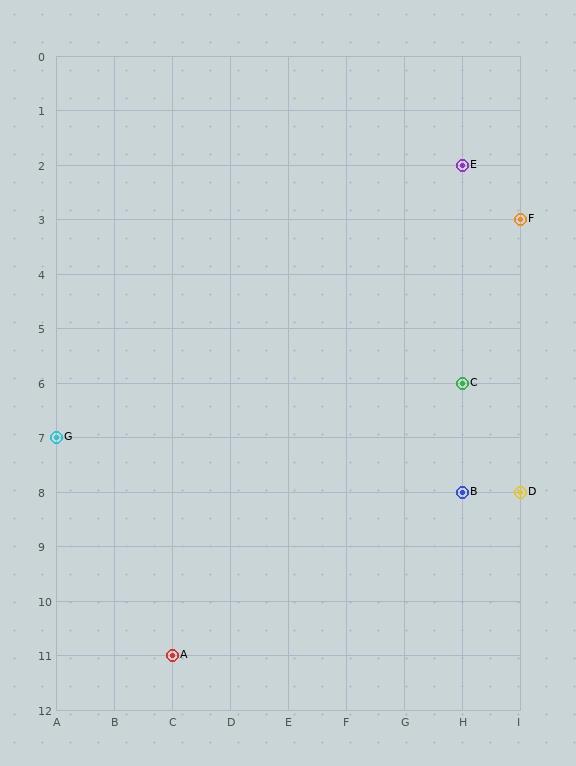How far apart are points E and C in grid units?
Points E and C are 4 rows apart.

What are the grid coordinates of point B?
Point B is at grid coordinates (H, 8).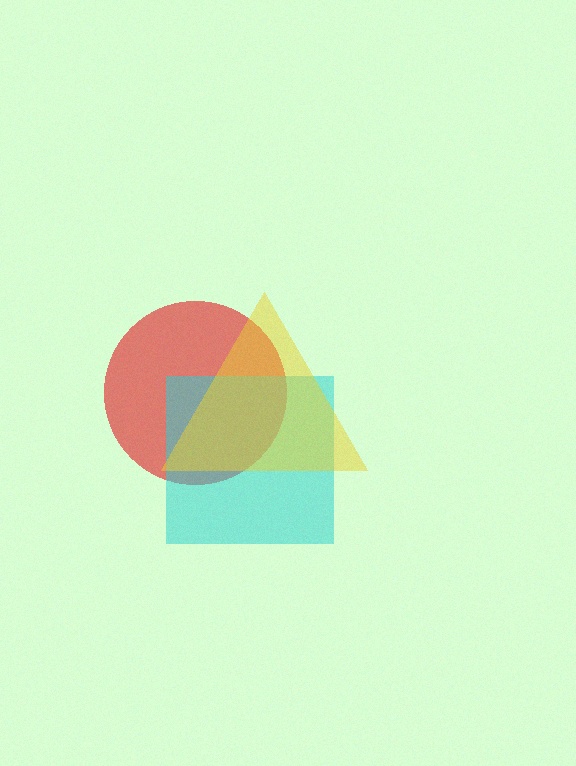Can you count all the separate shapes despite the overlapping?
Yes, there are 3 separate shapes.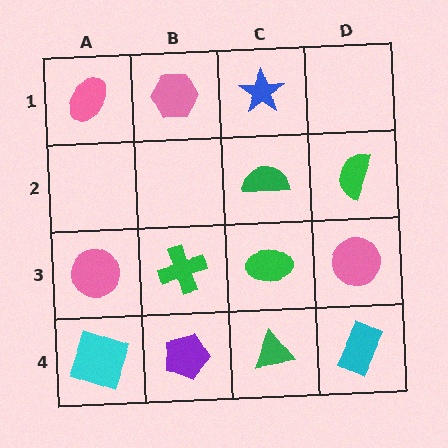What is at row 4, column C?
A green triangle.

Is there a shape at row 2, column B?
No, that cell is empty.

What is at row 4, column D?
A cyan rectangle.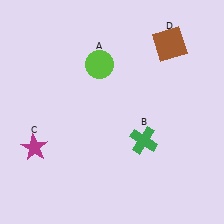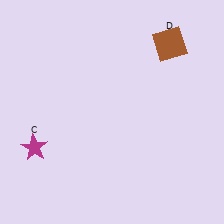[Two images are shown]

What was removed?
The lime circle (A), the green cross (B) were removed in Image 2.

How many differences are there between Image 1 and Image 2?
There are 2 differences between the two images.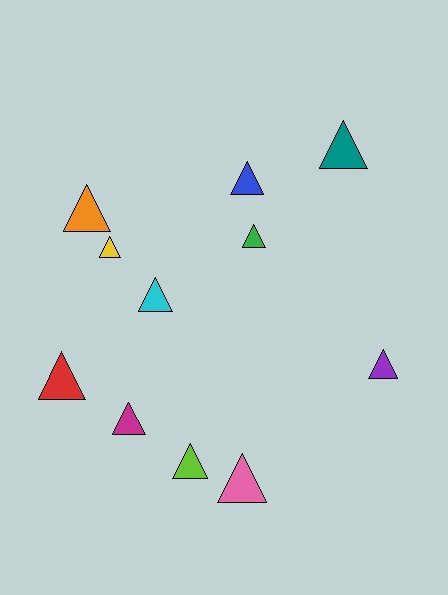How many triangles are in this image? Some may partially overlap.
There are 11 triangles.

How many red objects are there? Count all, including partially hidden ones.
There is 1 red object.